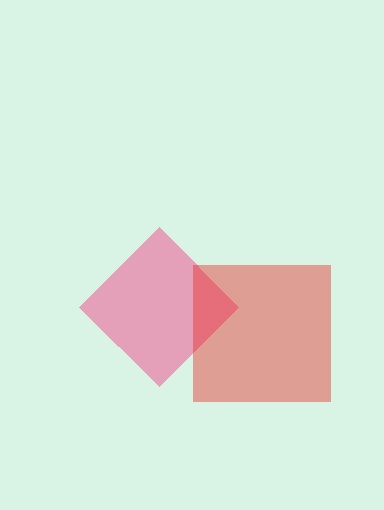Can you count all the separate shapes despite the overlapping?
Yes, there are 2 separate shapes.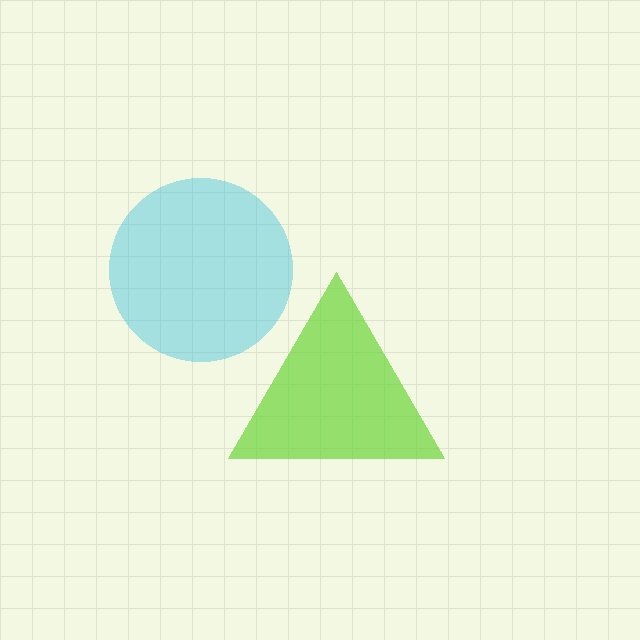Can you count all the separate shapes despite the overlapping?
Yes, there are 2 separate shapes.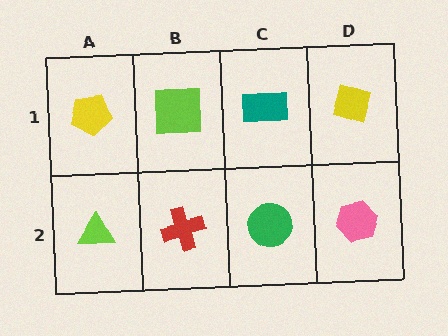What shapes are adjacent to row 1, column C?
A green circle (row 2, column C), a lime square (row 1, column B), a yellow diamond (row 1, column D).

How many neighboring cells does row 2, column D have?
2.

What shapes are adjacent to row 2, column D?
A yellow diamond (row 1, column D), a green circle (row 2, column C).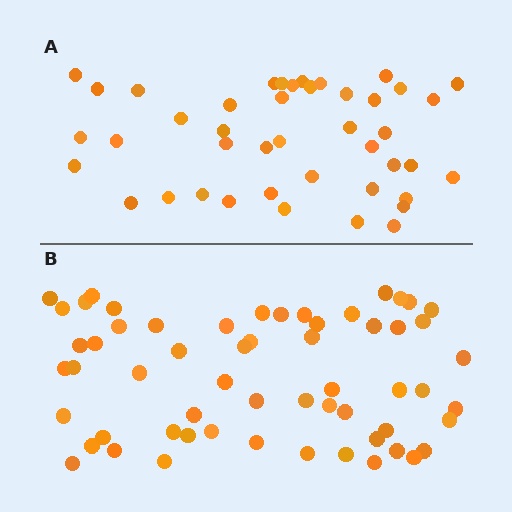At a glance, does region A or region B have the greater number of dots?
Region B (the bottom region) has more dots.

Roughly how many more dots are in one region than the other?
Region B has approximately 15 more dots than region A.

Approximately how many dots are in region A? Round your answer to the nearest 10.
About 40 dots. (The exact count is 43, which rounds to 40.)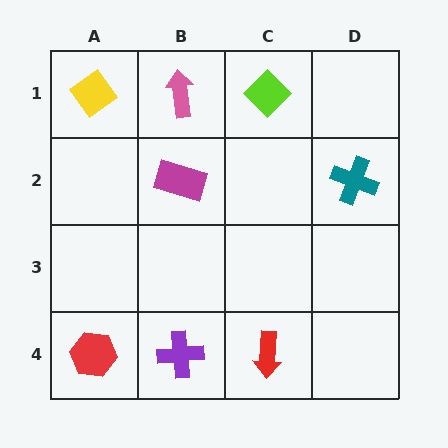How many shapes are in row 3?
0 shapes.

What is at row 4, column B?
A purple cross.